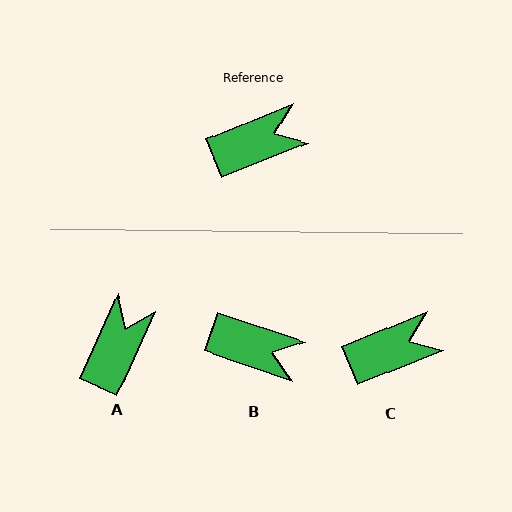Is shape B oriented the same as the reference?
No, it is off by about 41 degrees.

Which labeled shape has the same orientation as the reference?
C.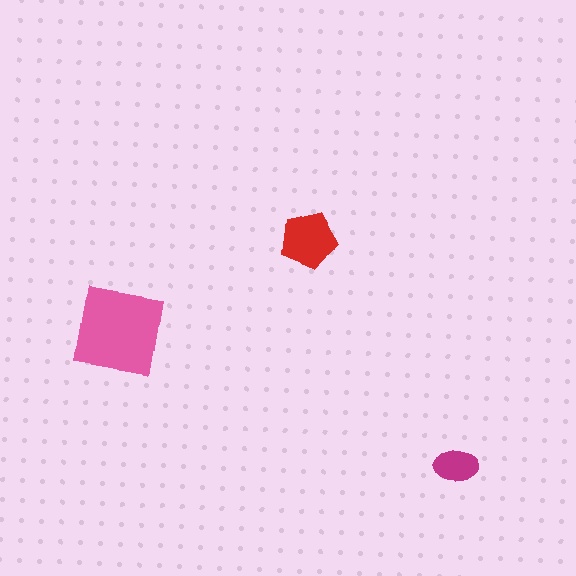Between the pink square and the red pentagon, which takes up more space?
The pink square.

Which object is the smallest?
The magenta ellipse.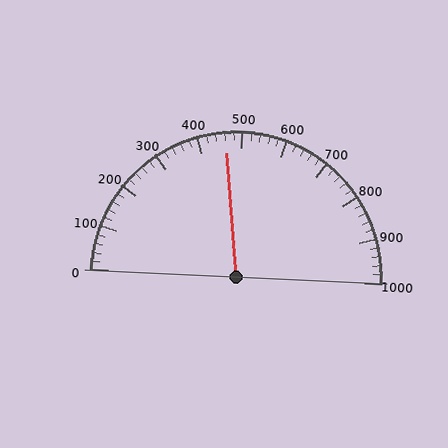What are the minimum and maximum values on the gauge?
The gauge ranges from 0 to 1000.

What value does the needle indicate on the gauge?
The needle indicates approximately 460.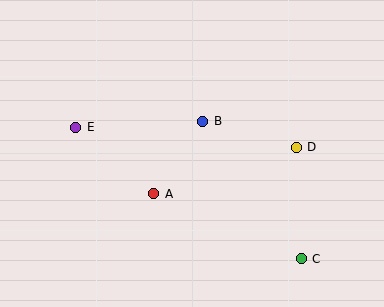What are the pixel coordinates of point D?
Point D is at (296, 147).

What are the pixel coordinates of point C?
Point C is at (301, 259).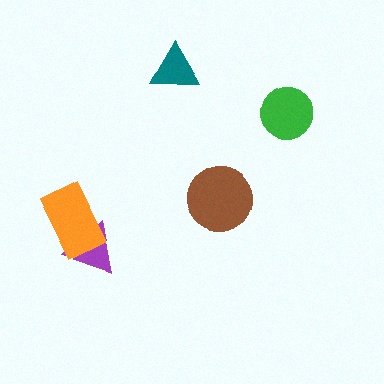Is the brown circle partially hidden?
No, no other shape covers it.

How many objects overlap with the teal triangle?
0 objects overlap with the teal triangle.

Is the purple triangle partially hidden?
Yes, it is partially covered by another shape.